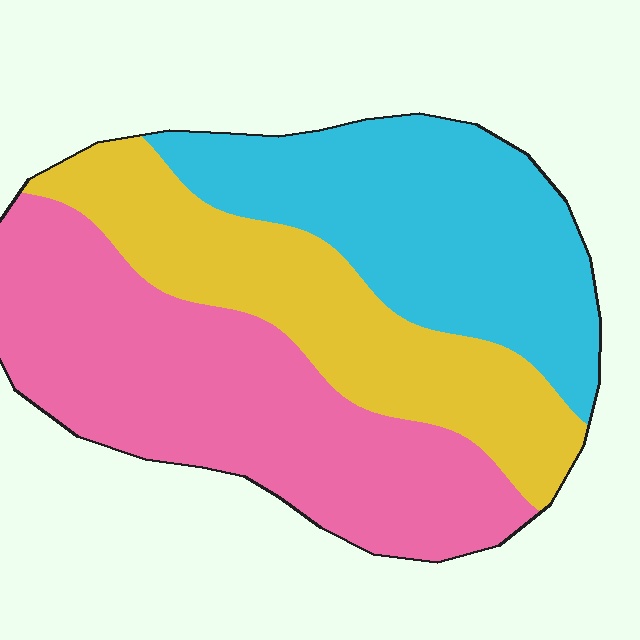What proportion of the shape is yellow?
Yellow takes up about one quarter (1/4) of the shape.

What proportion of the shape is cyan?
Cyan takes up about one third (1/3) of the shape.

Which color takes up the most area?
Pink, at roughly 40%.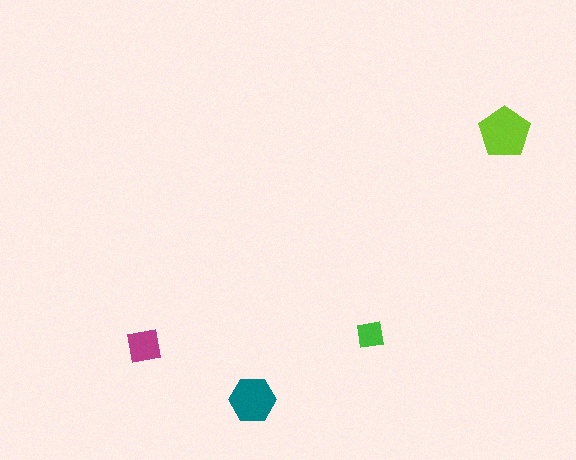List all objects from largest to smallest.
The lime pentagon, the teal hexagon, the magenta square, the green square.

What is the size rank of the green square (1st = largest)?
4th.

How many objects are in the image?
There are 4 objects in the image.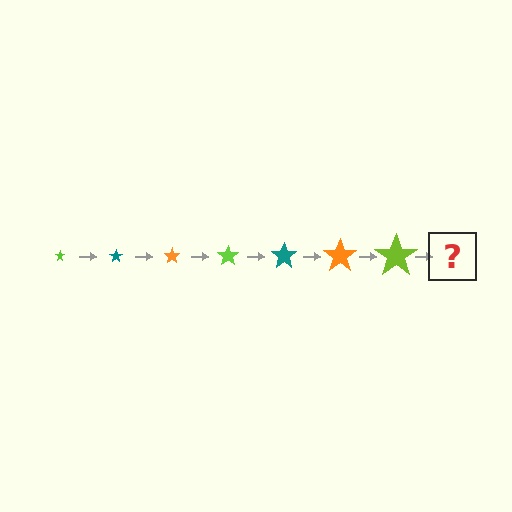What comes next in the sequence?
The next element should be a teal star, larger than the previous one.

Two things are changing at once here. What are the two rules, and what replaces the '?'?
The two rules are that the star grows larger each step and the color cycles through lime, teal, and orange. The '?' should be a teal star, larger than the previous one.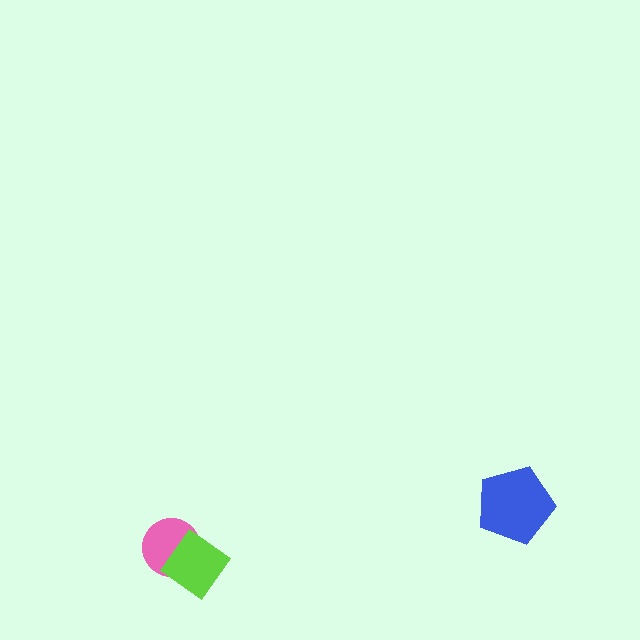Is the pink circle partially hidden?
Yes, it is partially covered by another shape.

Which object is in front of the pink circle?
The lime diamond is in front of the pink circle.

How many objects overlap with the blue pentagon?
0 objects overlap with the blue pentagon.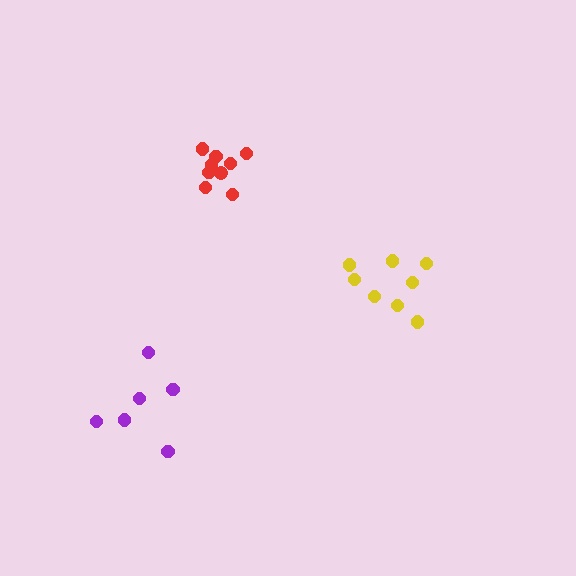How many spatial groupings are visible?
There are 3 spatial groupings.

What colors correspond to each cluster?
The clusters are colored: red, yellow, purple.